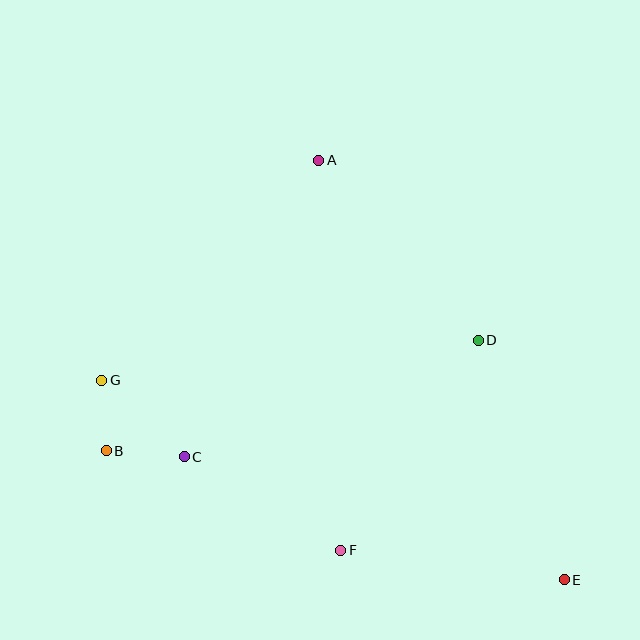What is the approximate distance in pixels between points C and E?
The distance between C and E is approximately 400 pixels.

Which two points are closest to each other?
Points B and G are closest to each other.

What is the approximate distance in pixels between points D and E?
The distance between D and E is approximately 255 pixels.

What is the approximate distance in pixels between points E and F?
The distance between E and F is approximately 226 pixels.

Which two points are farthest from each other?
Points E and G are farthest from each other.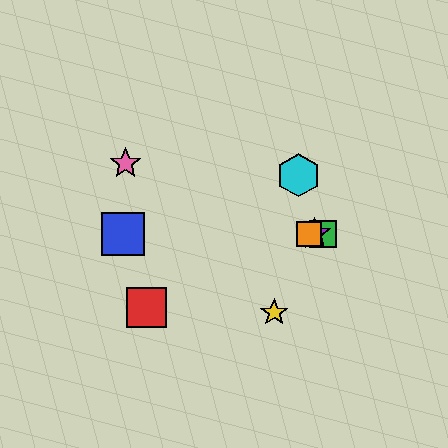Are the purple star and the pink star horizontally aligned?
No, the purple star is at y≈234 and the pink star is at y≈163.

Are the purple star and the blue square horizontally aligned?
Yes, both are at y≈234.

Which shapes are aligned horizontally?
The blue square, the green square, the purple star, the orange square are aligned horizontally.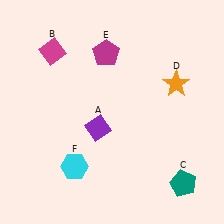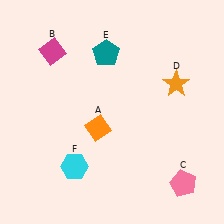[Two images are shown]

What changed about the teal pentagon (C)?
In Image 1, C is teal. In Image 2, it changed to pink.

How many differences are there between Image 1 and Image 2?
There are 3 differences between the two images.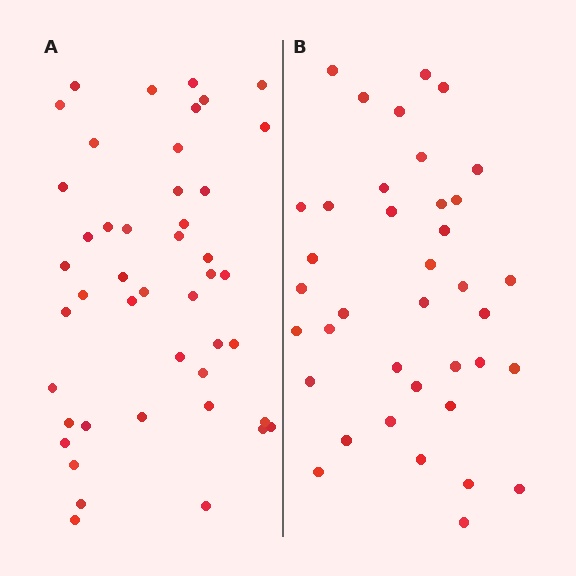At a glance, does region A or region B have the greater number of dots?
Region A (the left region) has more dots.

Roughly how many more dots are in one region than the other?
Region A has roughly 8 or so more dots than region B.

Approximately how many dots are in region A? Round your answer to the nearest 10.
About 40 dots. (The exact count is 45, which rounds to 40.)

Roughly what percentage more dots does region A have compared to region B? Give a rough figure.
About 20% more.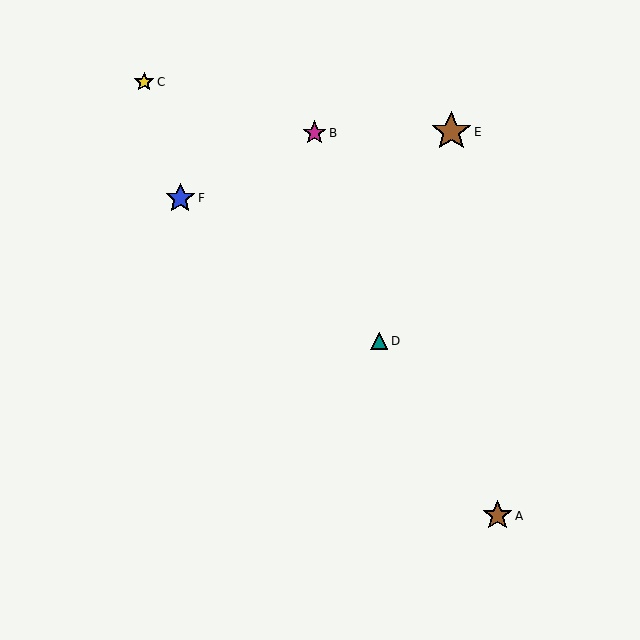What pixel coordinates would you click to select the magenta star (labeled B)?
Click at (314, 133) to select the magenta star B.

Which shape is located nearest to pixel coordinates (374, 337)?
The teal triangle (labeled D) at (379, 341) is nearest to that location.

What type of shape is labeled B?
Shape B is a magenta star.